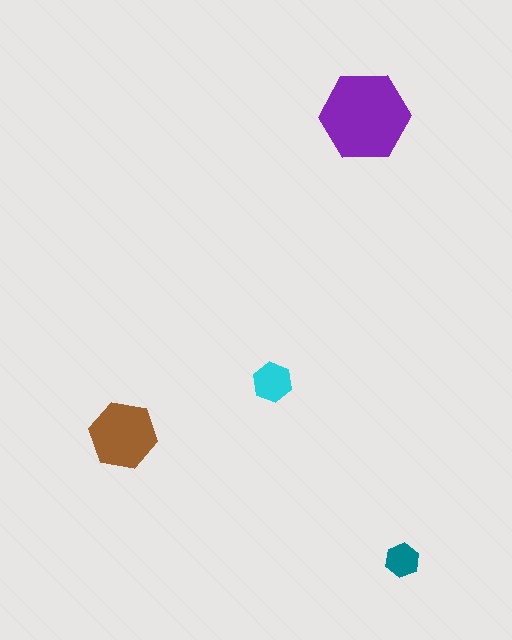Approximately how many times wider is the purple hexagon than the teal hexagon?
About 2.5 times wider.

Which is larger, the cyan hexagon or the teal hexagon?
The cyan one.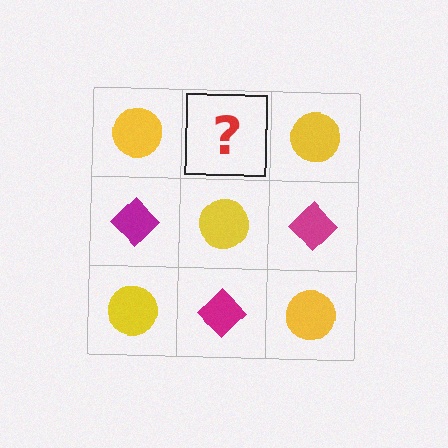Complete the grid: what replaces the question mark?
The question mark should be replaced with a magenta diamond.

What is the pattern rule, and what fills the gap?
The rule is that it alternates yellow circle and magenta diamond in a checkerboard pattern. The gap should be filled with a magenta diamond.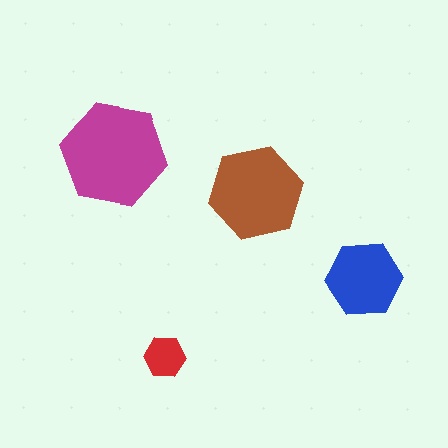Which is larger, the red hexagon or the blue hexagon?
The blue one.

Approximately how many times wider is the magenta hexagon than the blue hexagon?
About 1.5 times wider.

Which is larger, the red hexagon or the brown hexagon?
The brown one.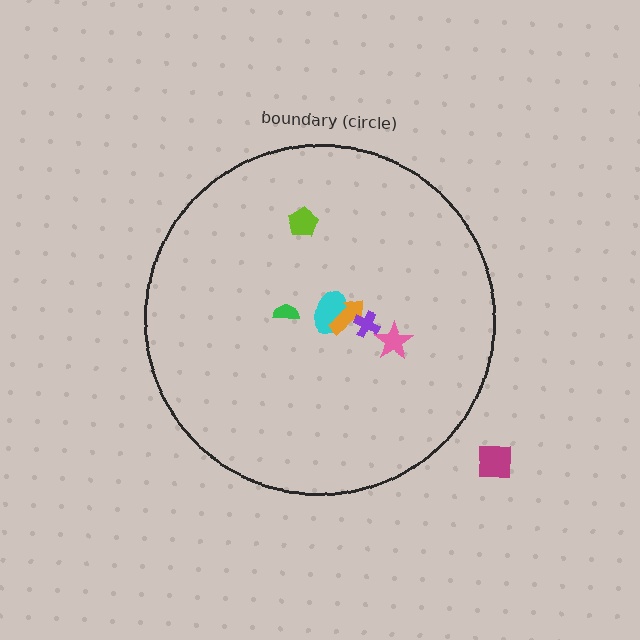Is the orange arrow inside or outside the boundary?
Inside.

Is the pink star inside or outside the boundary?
Inside.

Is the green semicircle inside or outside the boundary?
Inside.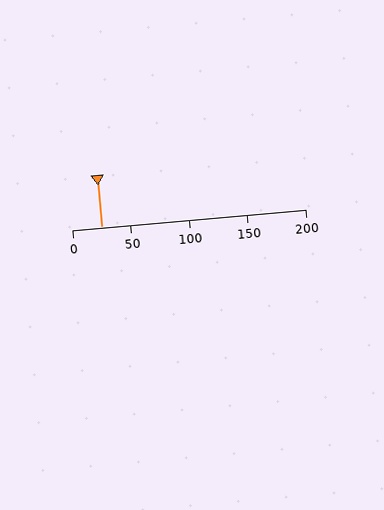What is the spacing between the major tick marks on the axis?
The major ticks are spaced 50 apart.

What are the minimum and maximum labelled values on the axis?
The axis runs from 0 to 200.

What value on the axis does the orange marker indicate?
The marker indicates approximately 25.